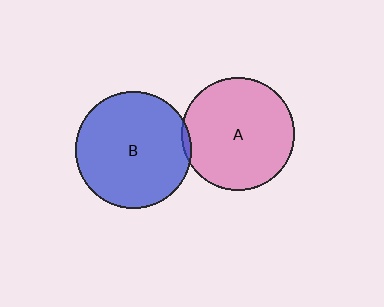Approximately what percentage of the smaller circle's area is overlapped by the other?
Approximately 5%.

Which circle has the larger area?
Circle B (blue).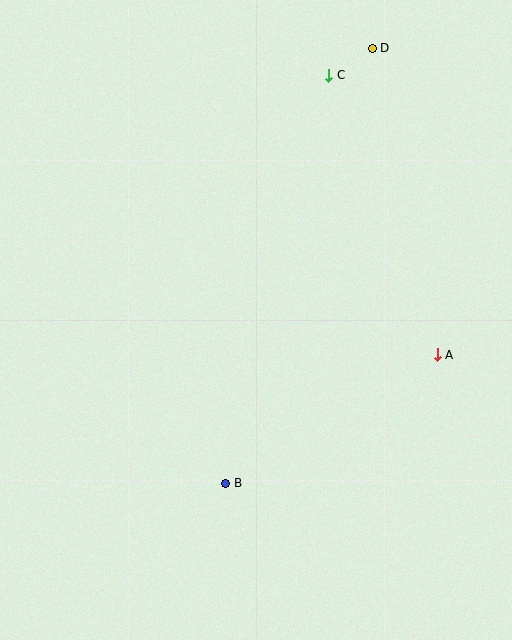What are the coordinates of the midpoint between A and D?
The midpoint between A and D is at (405, 201).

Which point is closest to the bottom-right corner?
Point A is closest to the bottom-right corner.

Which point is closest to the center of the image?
Point B at (226, 483) is closest to the center.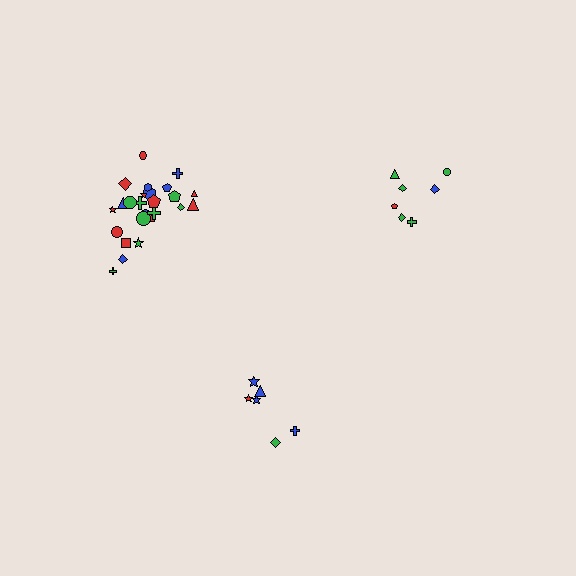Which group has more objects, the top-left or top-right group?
The top-left group.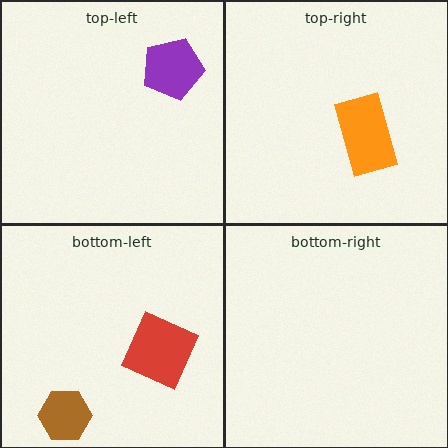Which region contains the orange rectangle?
The top-right region.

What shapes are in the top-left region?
The purple pentagon.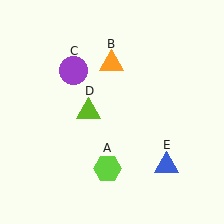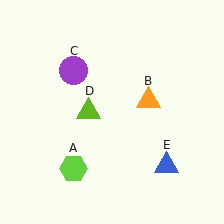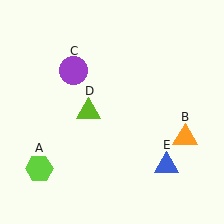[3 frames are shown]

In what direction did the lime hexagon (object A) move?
The lime hexagon (object A) moved left.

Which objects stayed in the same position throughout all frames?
Purple circle (object C) and lime triangle (object D) and blue triangle (object E) remained stationary.